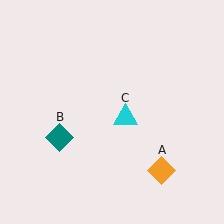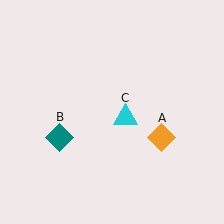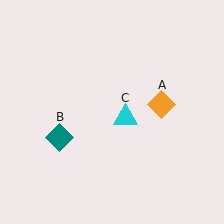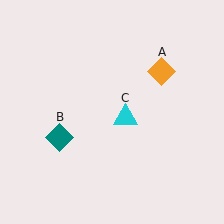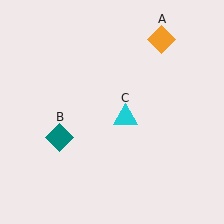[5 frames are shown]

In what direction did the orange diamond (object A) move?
The orange diamond (object A) moved up.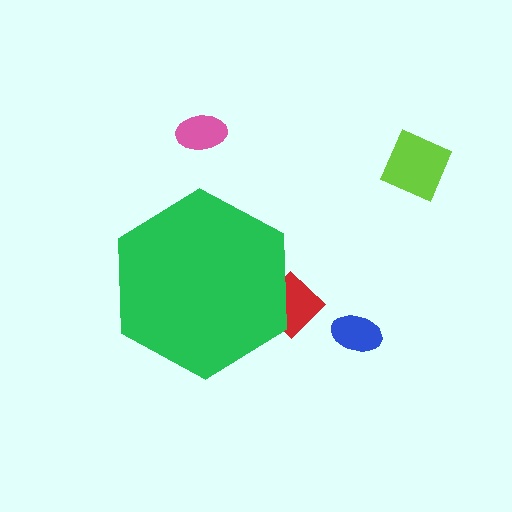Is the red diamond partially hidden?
Yes, the red diamond is partially hidden behind the green hexagon.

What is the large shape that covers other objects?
A green hexagon.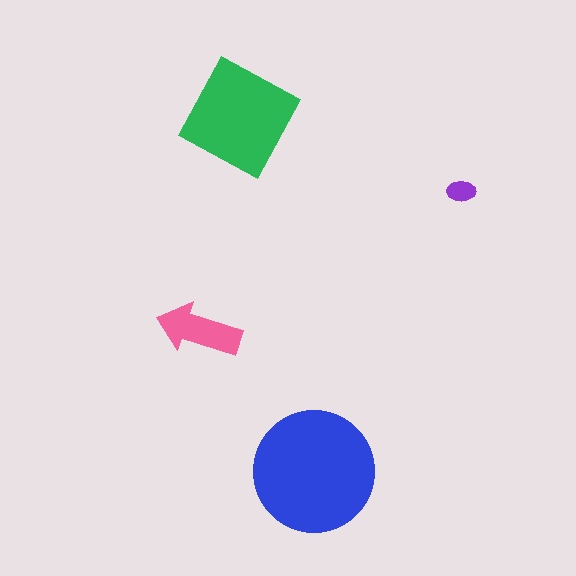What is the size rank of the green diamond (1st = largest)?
2nd.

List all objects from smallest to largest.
The purple ellipse, the pink arrow, the green diamond, the blue circle.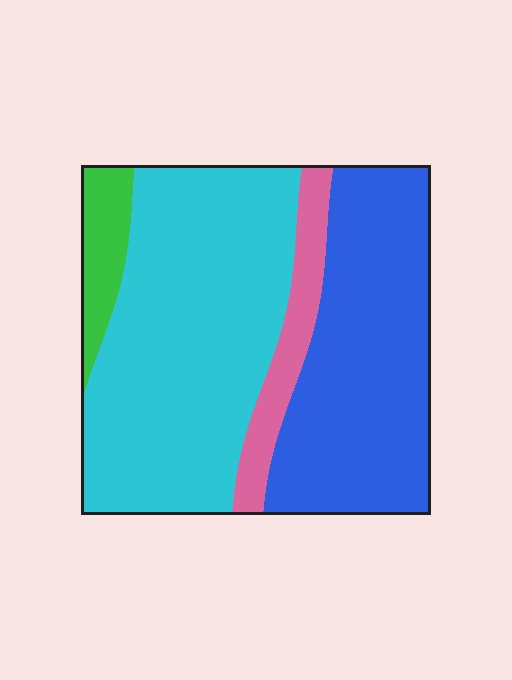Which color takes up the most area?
Cyan, at roughly 50%.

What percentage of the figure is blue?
Blue takes up about three eighths (3/8) of the figure.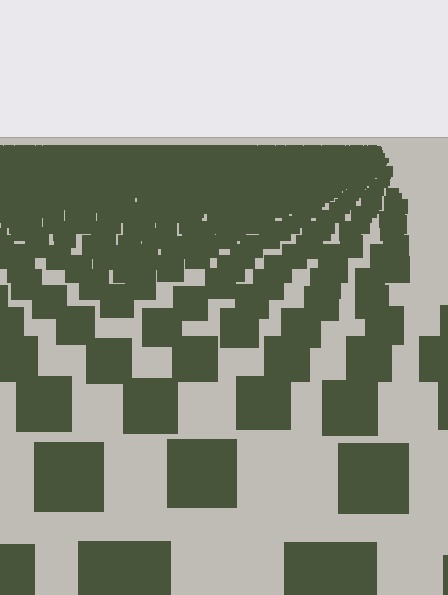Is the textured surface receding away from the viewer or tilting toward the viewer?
The surface is receding away from the viewer. Texture elements get smaller and denser toward the top.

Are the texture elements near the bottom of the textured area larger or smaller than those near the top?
Larger. Near the bottom, elements are closer to the viewer and appear at a bigger on-screen size.